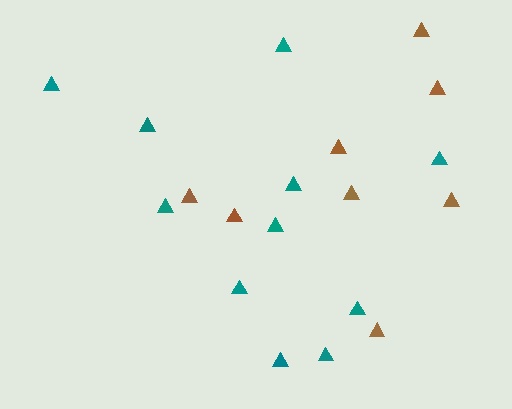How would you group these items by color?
There are 2 groups: one group of brown triangles (8) and one group of teal triangles (11).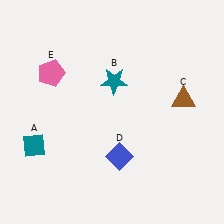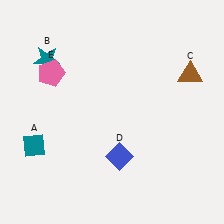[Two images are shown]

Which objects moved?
The objects that moved are: the teal star (B), the brown triangle (C).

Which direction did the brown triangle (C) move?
The brown triangle (C) moved up.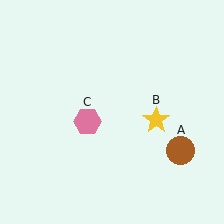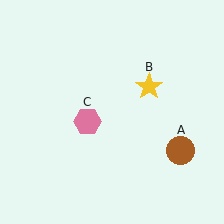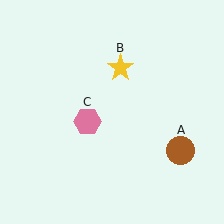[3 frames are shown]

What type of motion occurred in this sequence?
The yellow star (object B) rotated counterclockwise around the center of the scene.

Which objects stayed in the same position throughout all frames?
Brown circle (object A) and pink hexagon (object C) remained stationary.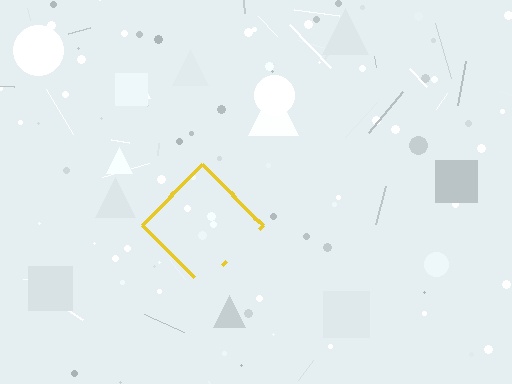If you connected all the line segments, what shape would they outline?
They would outline a diamond.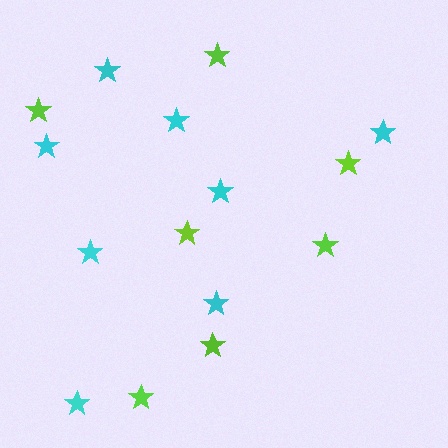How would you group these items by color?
There are 2 groups: one group of cyan stars (8) and one group of lime stars (7).